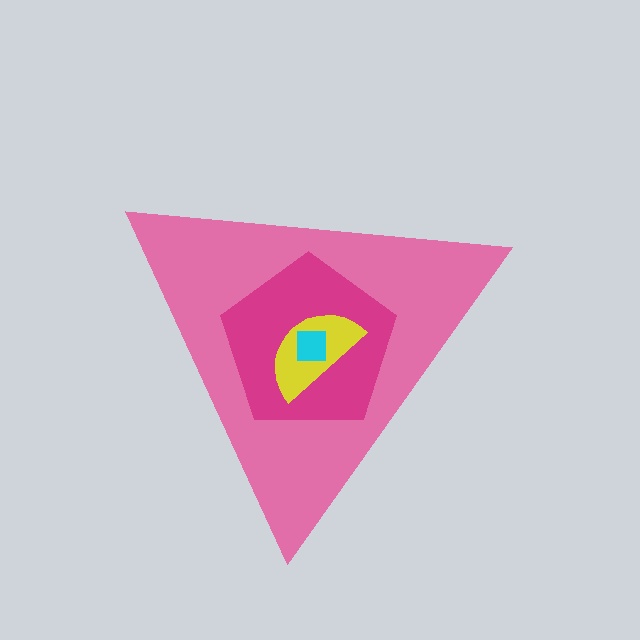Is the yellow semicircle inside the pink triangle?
Yes.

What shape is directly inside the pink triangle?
The magenta pentagon.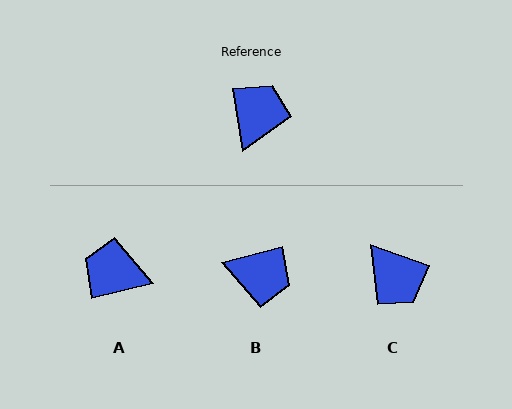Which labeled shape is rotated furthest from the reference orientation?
C, about 118 degrees away.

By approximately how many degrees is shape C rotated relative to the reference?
Approximately 118 degrees clockwise.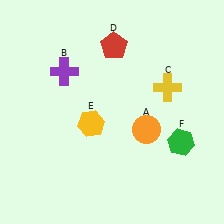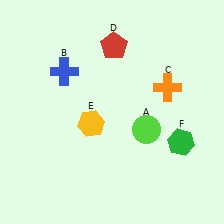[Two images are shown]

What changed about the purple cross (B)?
In Image 1, B is purple. In Image 2, it changed to blue.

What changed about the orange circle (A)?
In Image 1, A is orange. In Image 2, it changed to lime.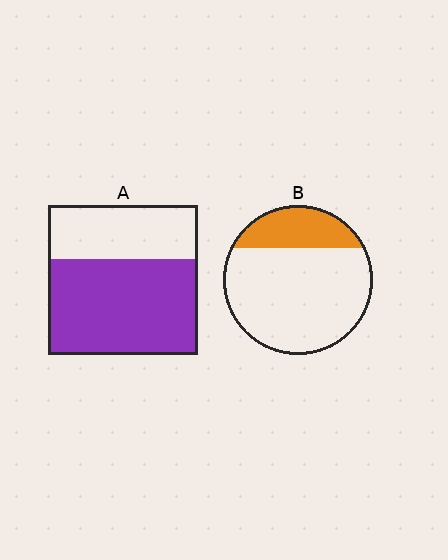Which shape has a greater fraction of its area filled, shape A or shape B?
Shape A.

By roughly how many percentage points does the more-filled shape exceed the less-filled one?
By roughly 40 percentage points (A over B).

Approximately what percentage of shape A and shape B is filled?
A is approximately 65% and B is approximately 25%.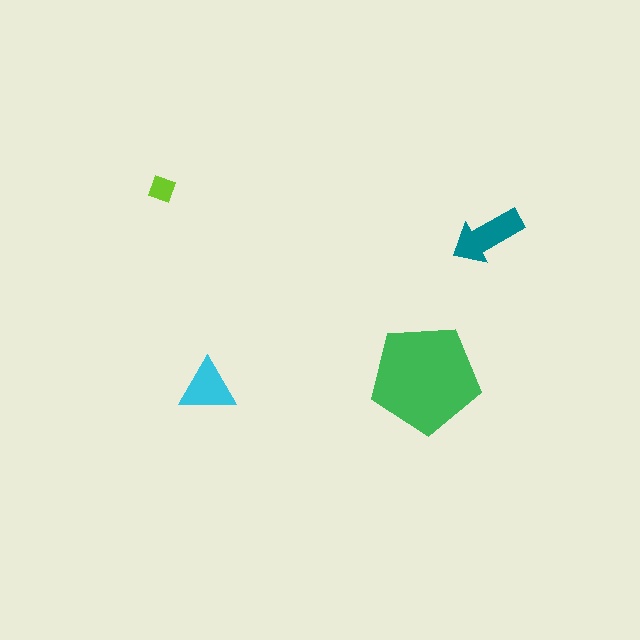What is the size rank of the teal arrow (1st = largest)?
2nd.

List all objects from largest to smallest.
The green pentagon, the teal arrow, the cyan triangle, the lime diamond.